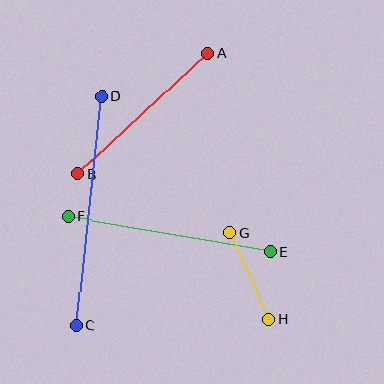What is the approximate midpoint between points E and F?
The midpoint is at approximately (169, 234) pixels.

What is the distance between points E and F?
The distance is approximately 205 pixels.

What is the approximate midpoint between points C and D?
The midpoint is at approximately (89, 211) pixels.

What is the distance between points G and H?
The distance is approximately 95 pixels.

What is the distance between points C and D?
The distance is approximately 231 pixels.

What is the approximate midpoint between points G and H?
The midpoint is at approximately (249, 276) pixels.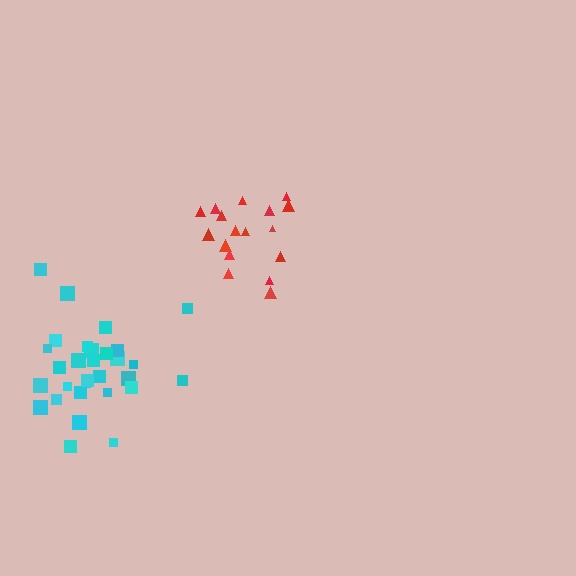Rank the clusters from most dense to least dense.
red, cyan.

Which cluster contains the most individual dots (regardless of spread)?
Cyan (30).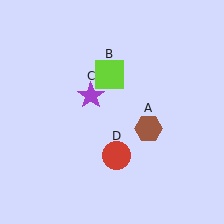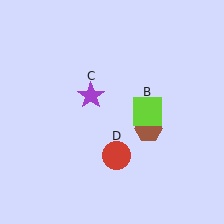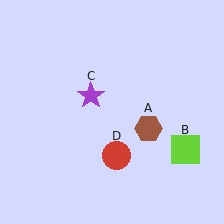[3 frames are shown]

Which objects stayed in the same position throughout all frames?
Brown hexagon (object A) and purple star (object C) and red circle (object D) remained stationary.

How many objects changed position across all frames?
1 object changed position: lime square (object B).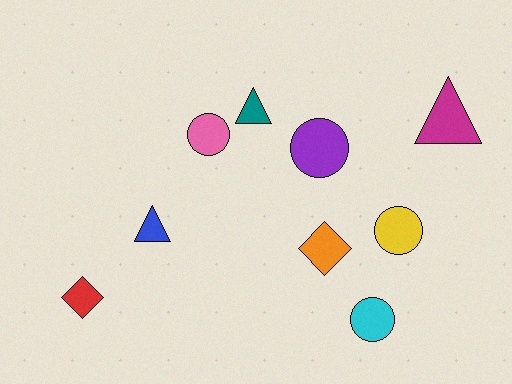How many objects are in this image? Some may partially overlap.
There are 9 objects.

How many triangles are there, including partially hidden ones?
There are 3 triangles.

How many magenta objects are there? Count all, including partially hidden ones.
There is 1 magenta object.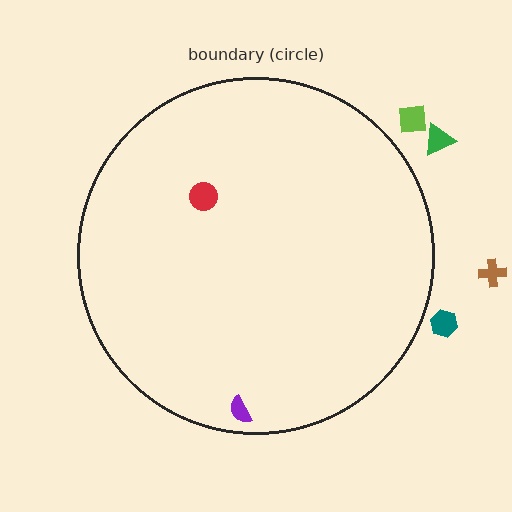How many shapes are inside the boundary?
2 inside, 4 outside.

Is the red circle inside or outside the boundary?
Inside.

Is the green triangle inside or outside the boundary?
Outside.